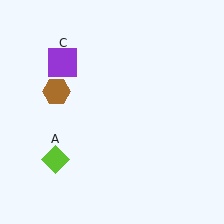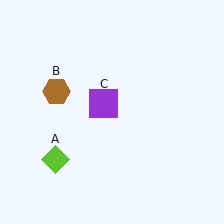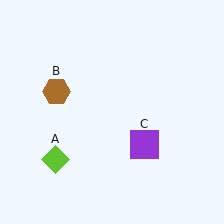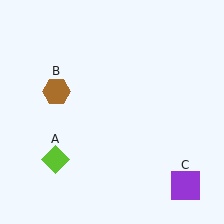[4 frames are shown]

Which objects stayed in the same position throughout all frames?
Lime diamond (object A) and brown hexagon (object B) remained stationary.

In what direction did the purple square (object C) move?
The purple square (object C) moved down and to the right.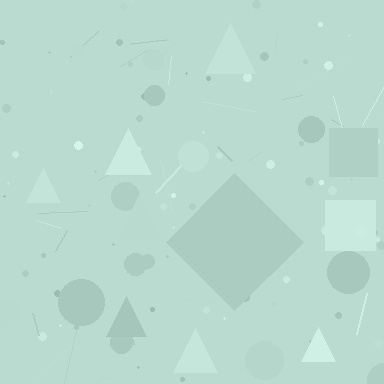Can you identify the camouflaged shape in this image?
The camouflaged shape is a diamond.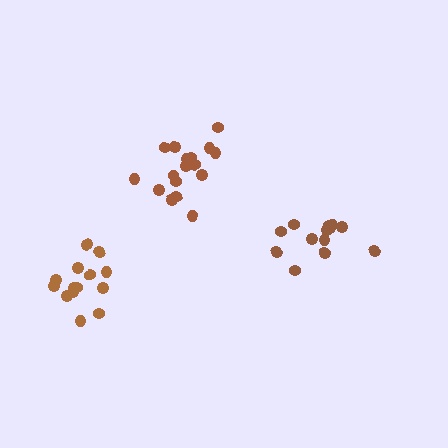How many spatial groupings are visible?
There are 3 spatial groupings.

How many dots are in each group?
Group 1: 17 dots, Group 2: 13 dots, Group 3: 14 dots (44 total).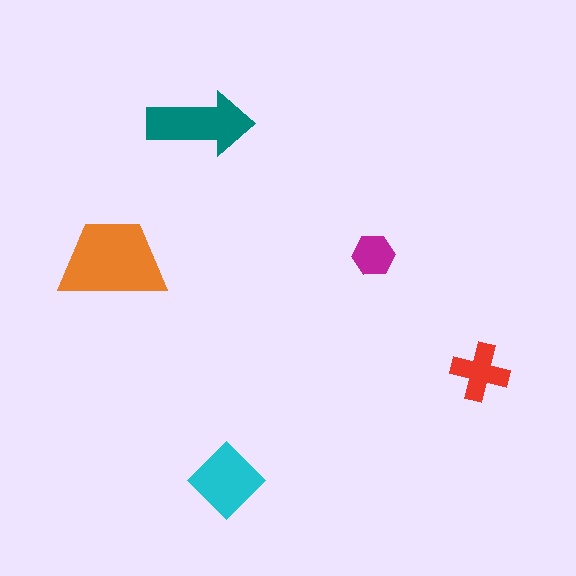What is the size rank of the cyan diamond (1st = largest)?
3rd.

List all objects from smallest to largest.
The magenta hexagon, the red cross, the cyan diamond, the teal arrow, the orange trapezoid.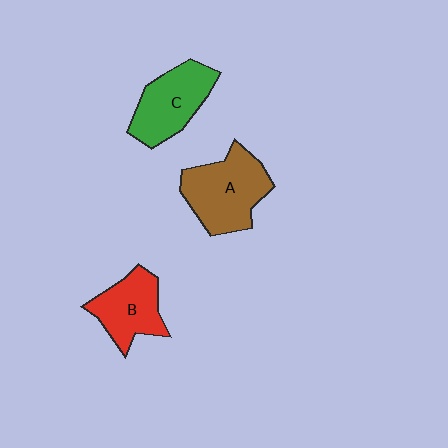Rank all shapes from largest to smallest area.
From largest to smallest: A (brown), C (green), B (red).